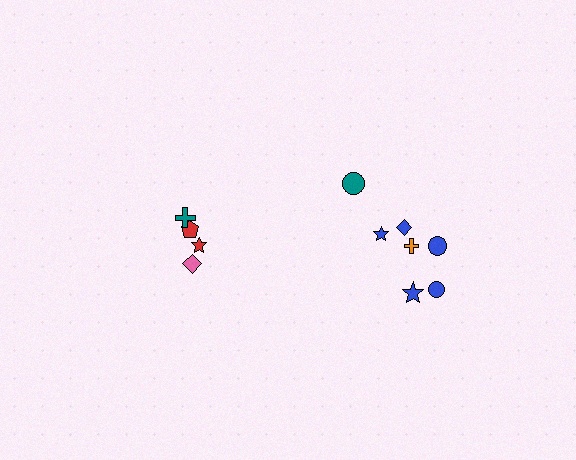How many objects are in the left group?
There are 4 objects.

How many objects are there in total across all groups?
There are 11 objects.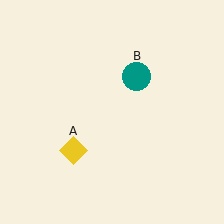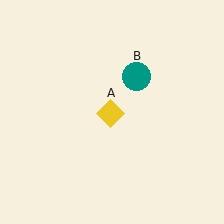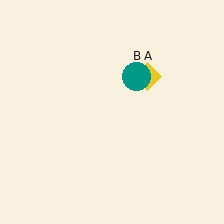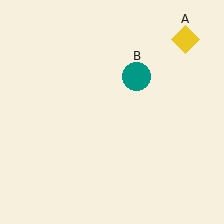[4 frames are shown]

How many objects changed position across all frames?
1 object changed position: yellow diamond (object A).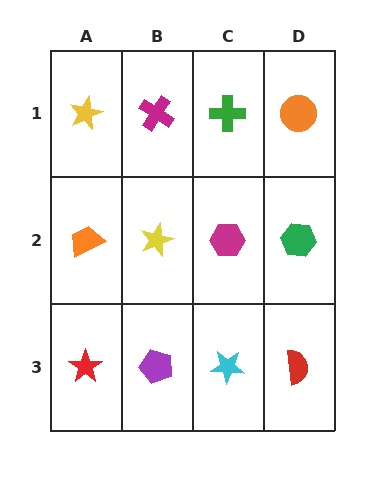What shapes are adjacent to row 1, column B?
A yellow star (row 2, column B), a yellow star (row 1, column A), a green cross (row 1, column C).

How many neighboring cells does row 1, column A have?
2.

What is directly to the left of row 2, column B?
An orange trapezoid.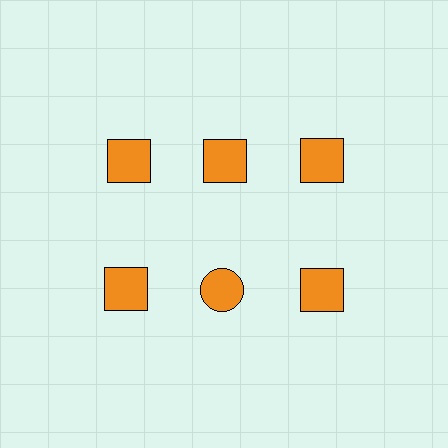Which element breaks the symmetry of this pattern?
The orange circle in the second row, second from left column breaks the symmetry. All other shapes are orange squares.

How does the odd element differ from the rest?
It has a different shape: circle instead of square.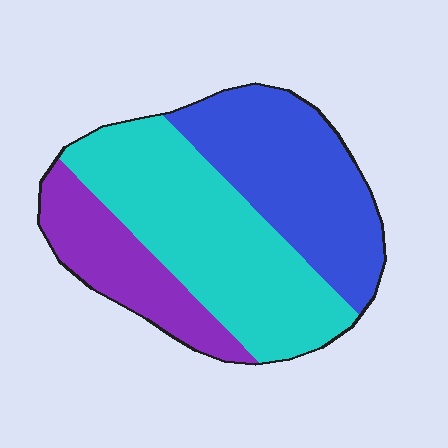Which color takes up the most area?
Cyan, at roughly 45%.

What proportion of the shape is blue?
Blue covers 35% of the shape.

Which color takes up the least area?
Purple, at roughly 20%.